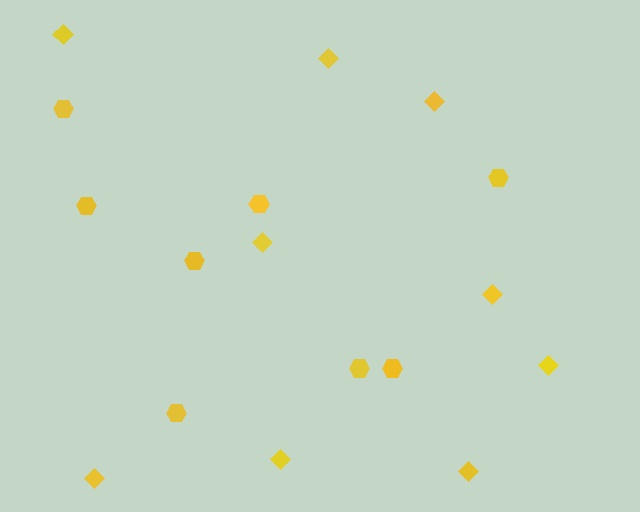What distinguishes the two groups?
There are 2 groups: one group of diamonds (9) and one group of hexagons (8).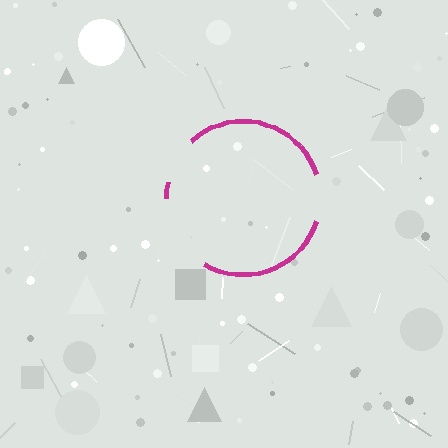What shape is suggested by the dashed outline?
The dashed outline suggests a circle.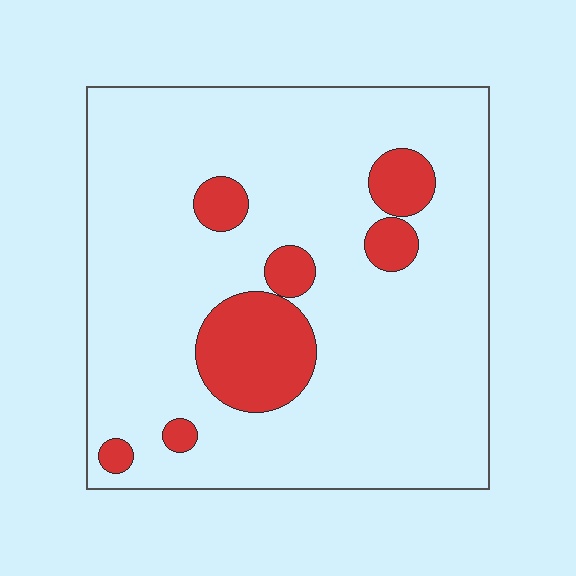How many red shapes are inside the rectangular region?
7.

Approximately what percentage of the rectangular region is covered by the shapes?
Approximately 15%.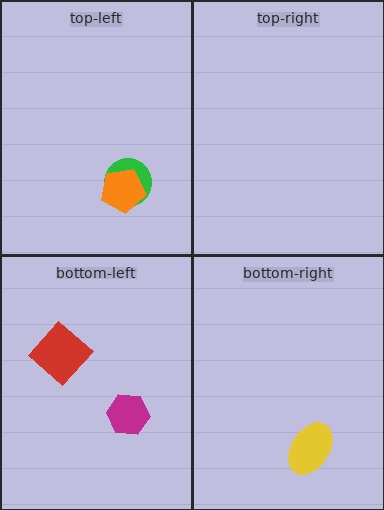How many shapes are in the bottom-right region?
1.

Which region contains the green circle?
The top-left region.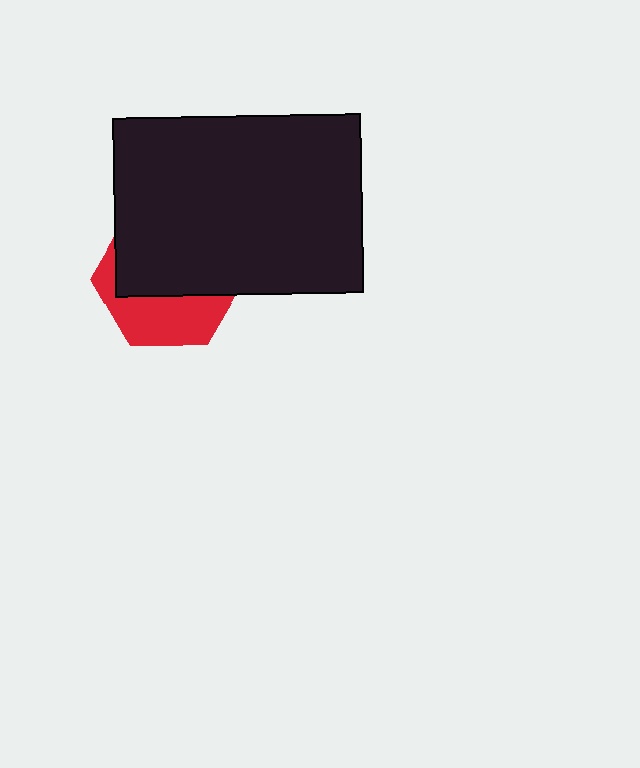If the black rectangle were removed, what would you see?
You would see the complete red hexagon.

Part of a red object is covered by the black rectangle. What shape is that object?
It is a hexagon.